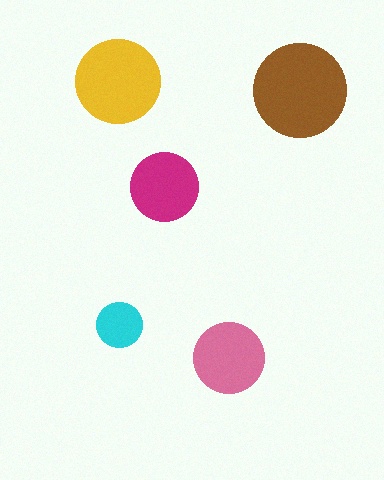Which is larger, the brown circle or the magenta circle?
The brown one.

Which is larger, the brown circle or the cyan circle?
The brown one.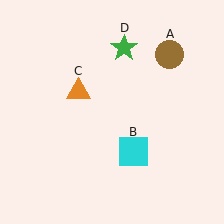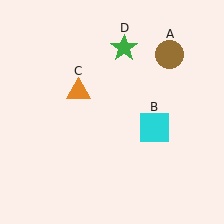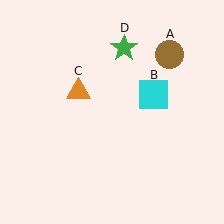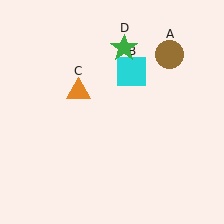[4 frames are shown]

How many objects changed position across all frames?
1 object changed position: cyan square (object B).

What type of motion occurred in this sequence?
The cyan square (object B) rotated counterclockwise around the center of the scene.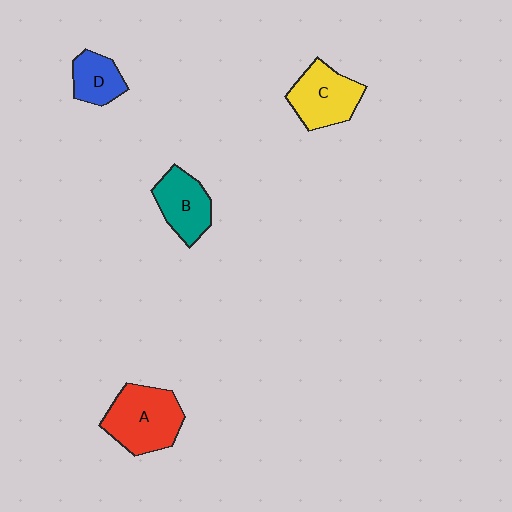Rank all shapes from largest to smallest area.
From largest to smallest: A (red), C (yellow), B (teal), D (blue).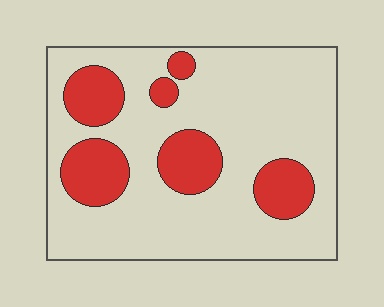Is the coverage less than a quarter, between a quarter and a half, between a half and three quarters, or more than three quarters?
Less than a quarter.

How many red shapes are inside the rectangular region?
6.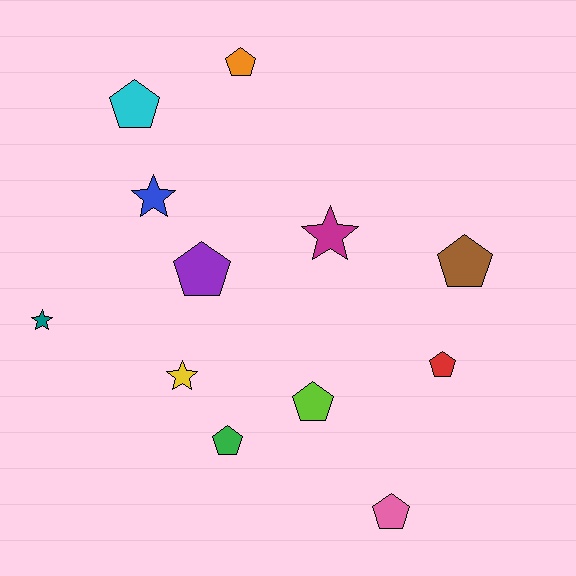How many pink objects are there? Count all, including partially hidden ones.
There is 1 pink object.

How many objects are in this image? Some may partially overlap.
There are 12 objects.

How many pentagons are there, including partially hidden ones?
There are 8 pentagons.